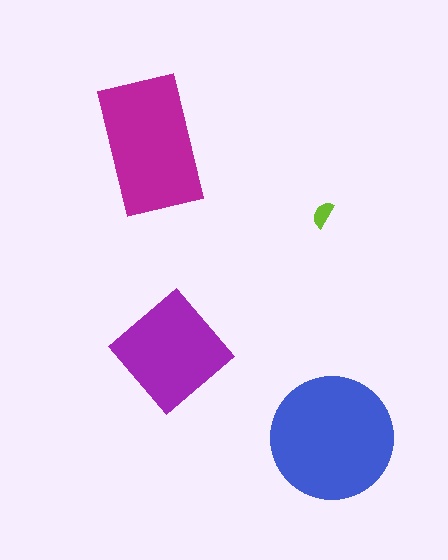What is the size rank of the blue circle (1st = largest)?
1st.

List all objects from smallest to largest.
The lime semicircle, the purple diamond, the magenta rectangle, the blue circle.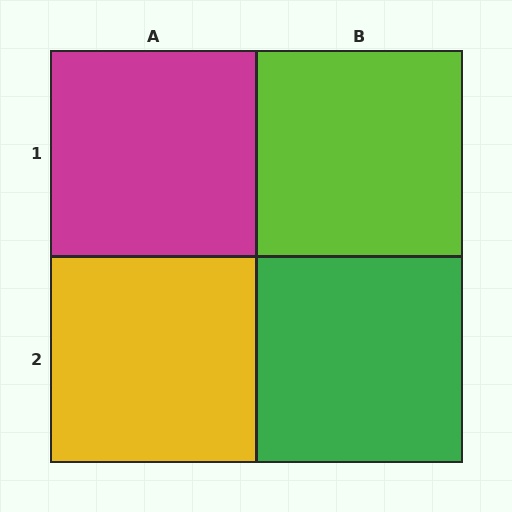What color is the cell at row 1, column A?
Magenta.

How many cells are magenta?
1 cell is magenta.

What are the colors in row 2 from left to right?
Yellow, green.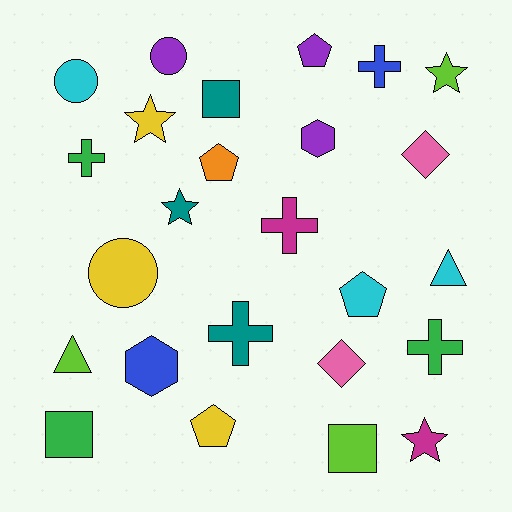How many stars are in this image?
There are 4 stars.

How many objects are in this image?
There are 25 objects.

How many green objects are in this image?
There are 3 green objects.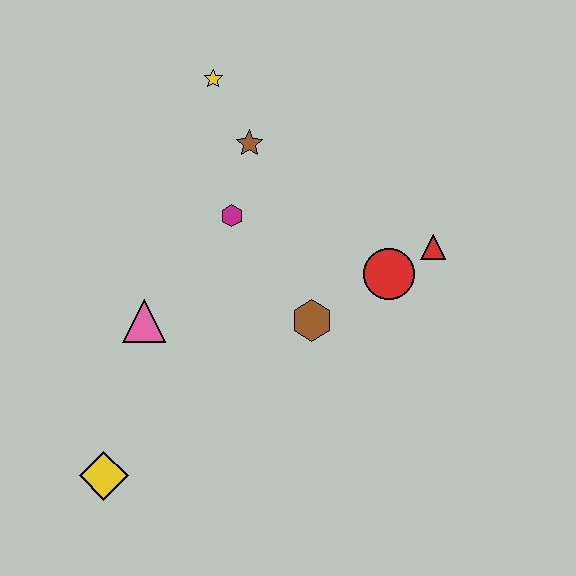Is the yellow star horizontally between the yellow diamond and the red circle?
Yes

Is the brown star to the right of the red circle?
No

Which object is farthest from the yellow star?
The yellow diamond is farthest from the yellow star.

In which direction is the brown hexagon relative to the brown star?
The brown hexagon is below the brown star.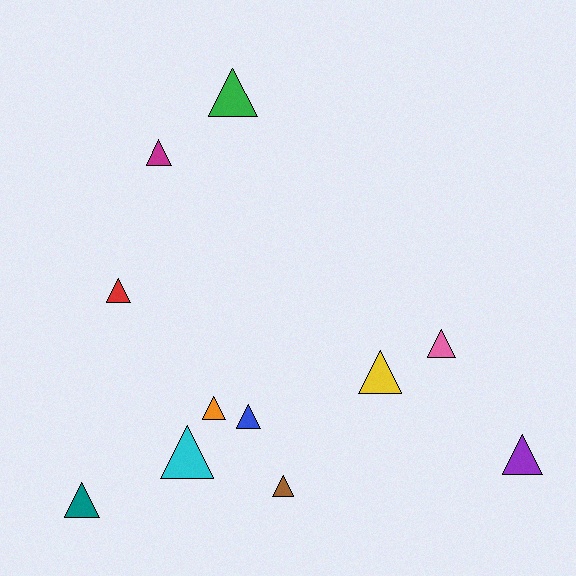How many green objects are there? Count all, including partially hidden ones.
There is 1 green object.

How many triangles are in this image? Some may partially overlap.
There are 11 triangles.